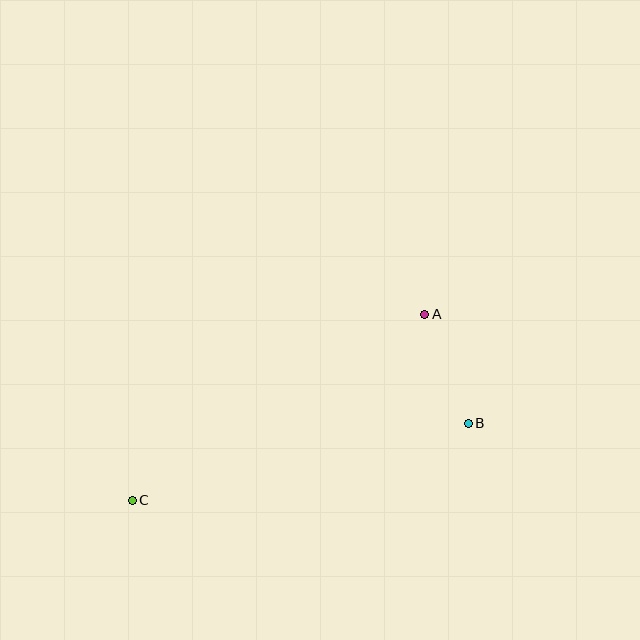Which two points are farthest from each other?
Points A and C are farthest from each other.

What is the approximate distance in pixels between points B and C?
The distance between B and C is approximately 345 pixels.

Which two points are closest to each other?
Points A and B are closest to each other.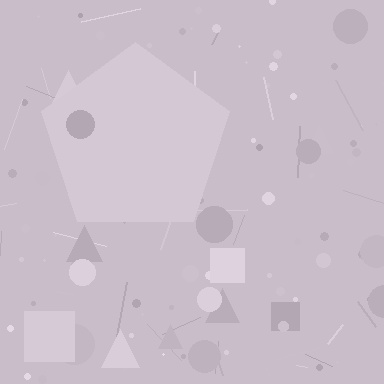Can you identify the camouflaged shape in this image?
The camouflaged shape is a pentagon.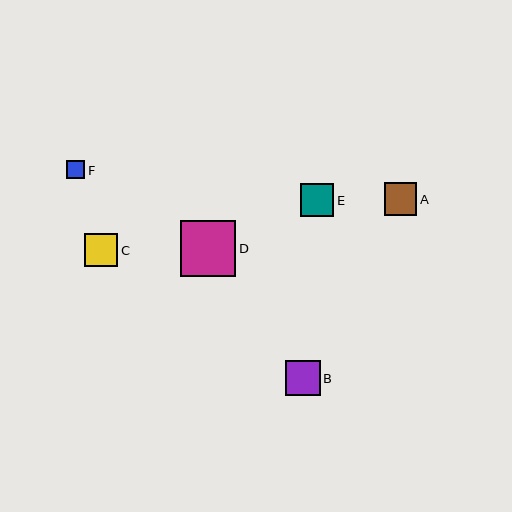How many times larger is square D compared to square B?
Square D is approximately 1.6 times the size of square B.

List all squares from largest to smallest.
From largest to smallest: D, B, E, C, A, F.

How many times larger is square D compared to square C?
Square D is approximately 1.7 times the size of square C.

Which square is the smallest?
Square F is the smallest with a size of approximately 18 pixels.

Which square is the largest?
Square D is the largest with a size of approximately 55 pixels.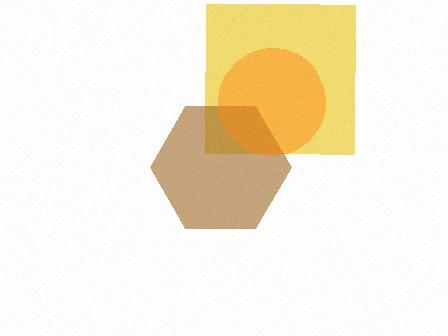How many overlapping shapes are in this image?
There are 3 overlapping shapes in the image.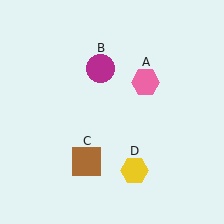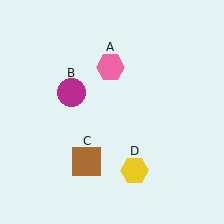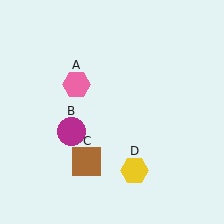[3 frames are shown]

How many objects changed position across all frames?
2 objects changed position: pink hexagon (object A), magenta circle (object B).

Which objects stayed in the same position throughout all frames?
Brown square (object C) and yellow hexagon (object D) remained stationary.